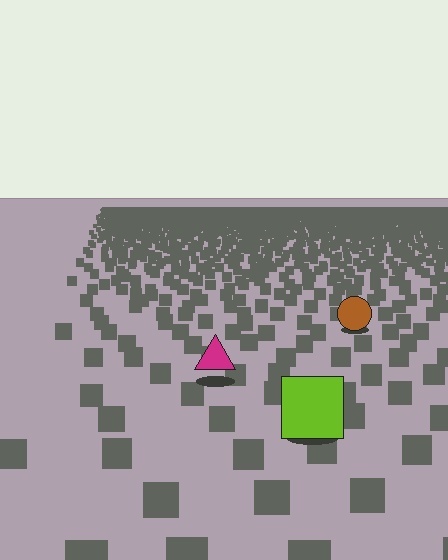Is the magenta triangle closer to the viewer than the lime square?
No. The lime square is closer — you can tell from the texture gradient: the ground texture is coarser near it.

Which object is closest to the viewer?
The lime square is closest. The texture marks near it are larger and more spread out.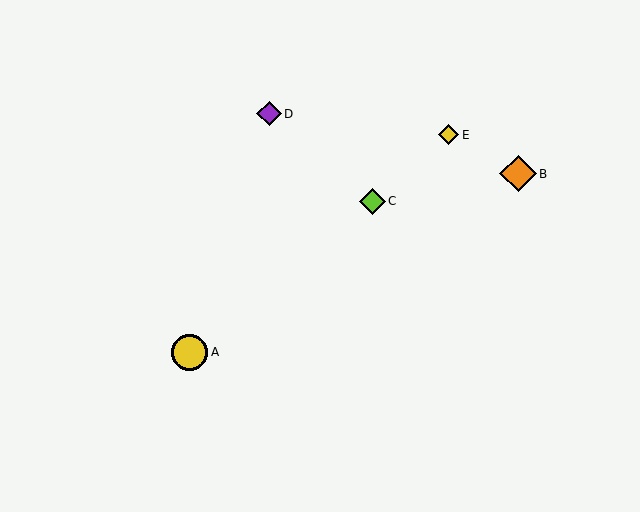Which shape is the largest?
The orange diamond (labeled B) is the largest.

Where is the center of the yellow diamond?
The center of the yellow diamond is at (449, 135).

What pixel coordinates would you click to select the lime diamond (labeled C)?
Click at (372, 201) to select the lime diamond C.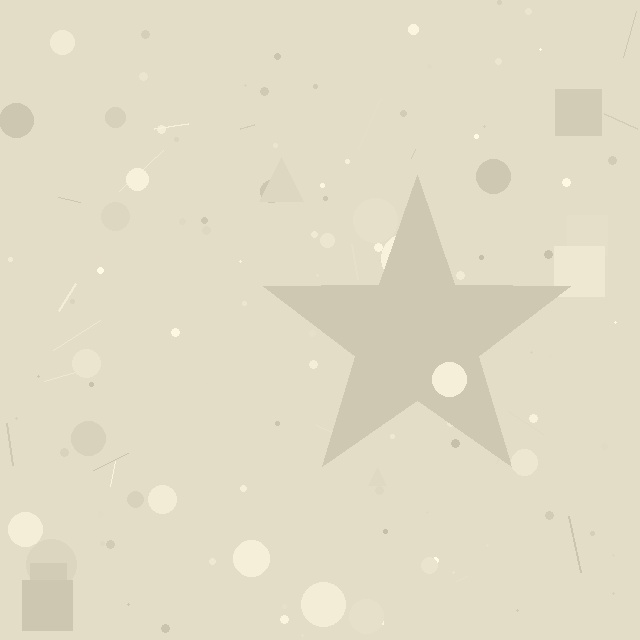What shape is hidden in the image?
A star is hidden in the image.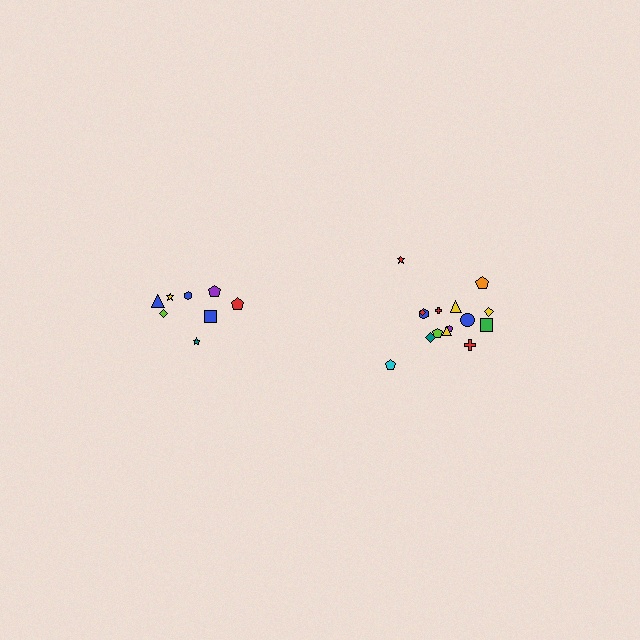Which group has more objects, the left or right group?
The right group.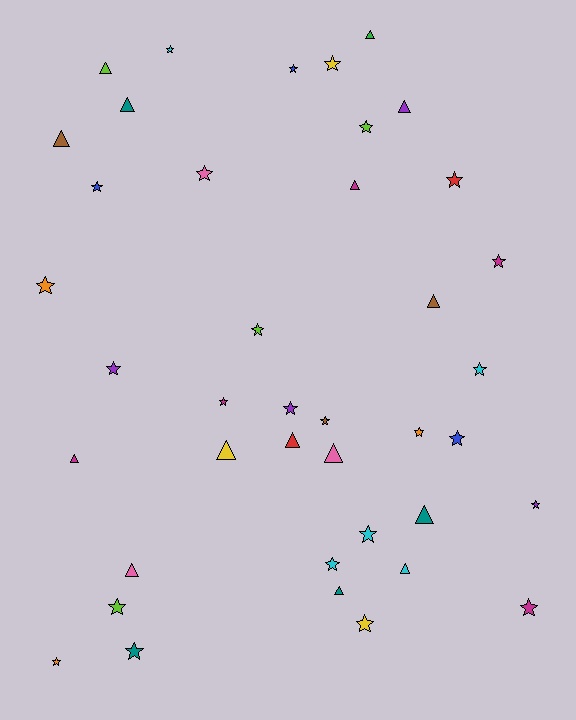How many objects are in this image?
There are 40 objects.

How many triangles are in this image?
There are 15 triangles.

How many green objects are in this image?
There is 1 green object.